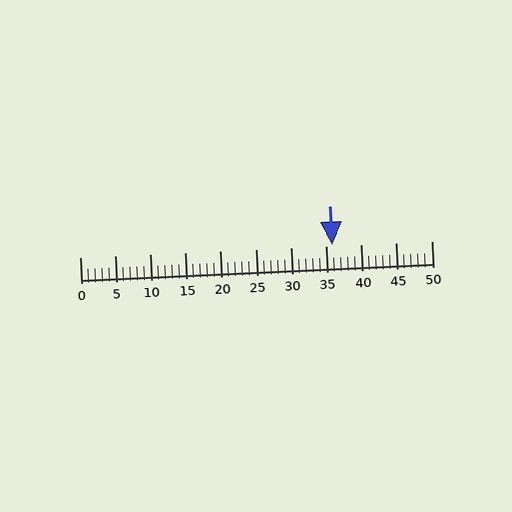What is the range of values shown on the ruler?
The ruler shows values from 0 to 50.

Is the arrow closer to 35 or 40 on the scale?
The arrow is closer to 35.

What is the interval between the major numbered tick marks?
The major tick marks are spaced 5 units apart.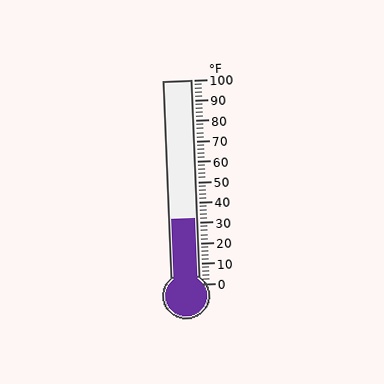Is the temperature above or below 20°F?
The temperature is above 20°F.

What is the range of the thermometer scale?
The thermometer scale ranges from 0°F to 100°F.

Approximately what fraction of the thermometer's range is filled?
The thermometer is filled to approximately 30% of its range.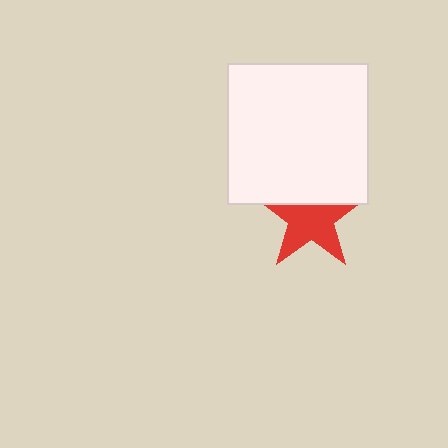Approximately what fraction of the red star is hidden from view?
Roughly 34% of the red star is hidden behind the white square.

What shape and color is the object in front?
The object in front is a white square.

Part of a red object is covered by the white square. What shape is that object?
It is a star.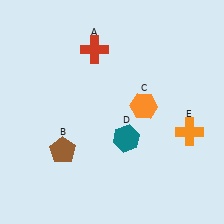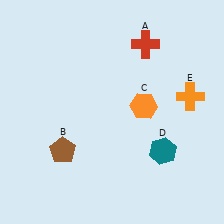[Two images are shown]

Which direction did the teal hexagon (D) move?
The teal hexagon (D) moved right.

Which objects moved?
The objects that moved are: the red cross (A), the teal hexagon (D), the orange cross (E).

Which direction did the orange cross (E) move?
The orange cross (E) moved up.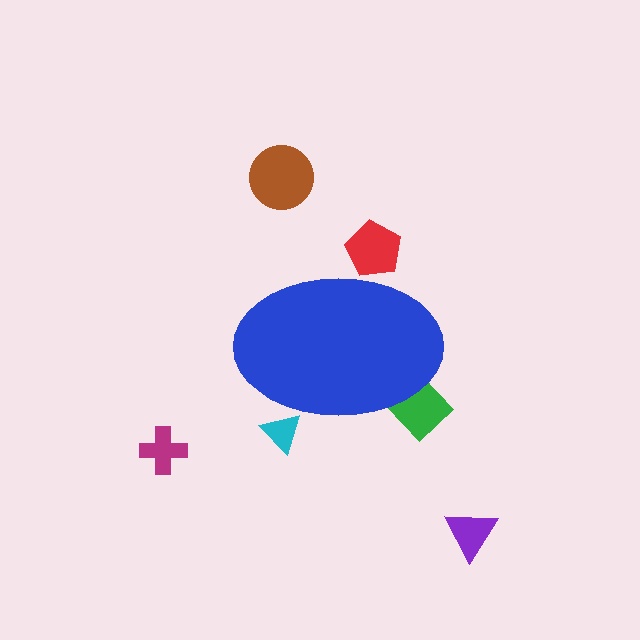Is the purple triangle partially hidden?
No, the purple triangle is fully visible.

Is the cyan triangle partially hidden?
Yes, the cyan triangle is partially hidden behind the blue ellipse.